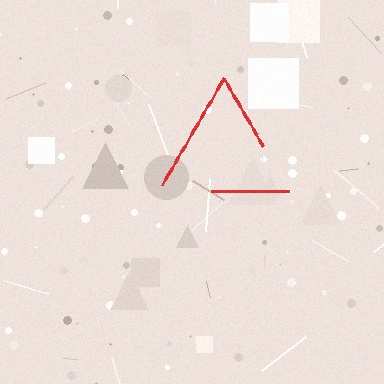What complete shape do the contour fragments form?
The contour fragments form a triangle.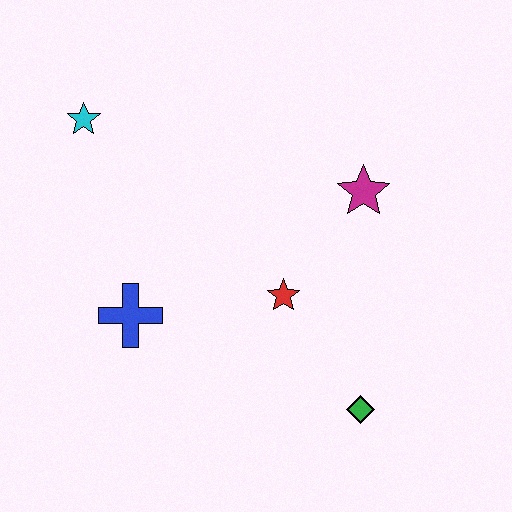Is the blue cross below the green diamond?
No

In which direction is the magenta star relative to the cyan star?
The magenta star is to the right of the cyan star.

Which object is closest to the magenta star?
The red star is closest to the magenta star.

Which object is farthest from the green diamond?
The cyan star is farthest from the green diamond.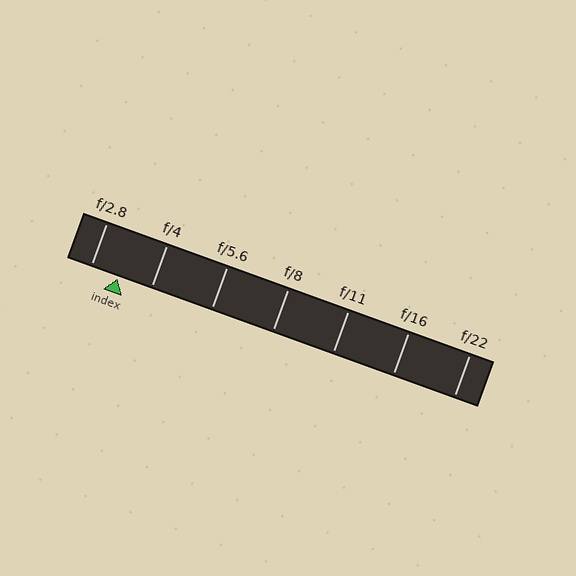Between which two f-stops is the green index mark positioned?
The index mark is between f/2.8 and f/4.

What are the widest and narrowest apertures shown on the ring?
The widest aperture shown is f/2.8 and the narrowest is f/22.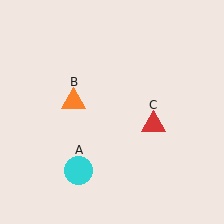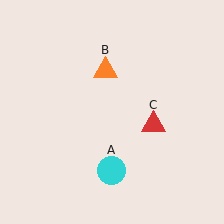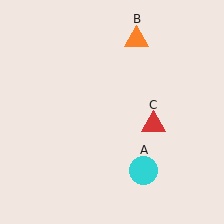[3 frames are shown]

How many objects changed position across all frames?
2 objects changed position: cyan circle (object A), orange triangle (object B).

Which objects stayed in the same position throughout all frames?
Red triangle (object C) remained stationary.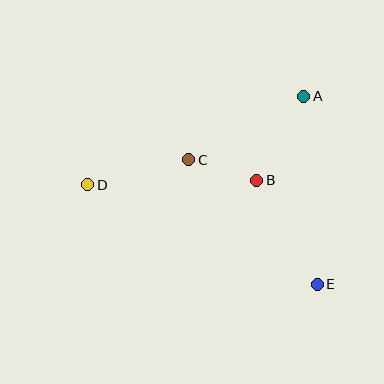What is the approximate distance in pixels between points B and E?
The distance between B and E is approximately 121 pixels.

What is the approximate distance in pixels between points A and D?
The distance between A and D is approximately 233 pixels.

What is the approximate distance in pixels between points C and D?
The distance between C and D is approximately 104 pixels.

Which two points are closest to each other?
Points B and C are closest to each other.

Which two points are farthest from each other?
Points D and E are farthest from each other.